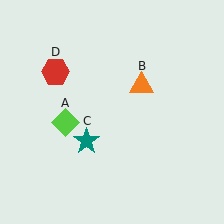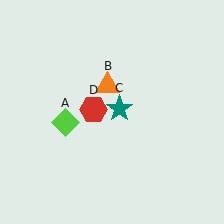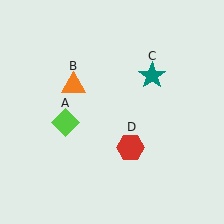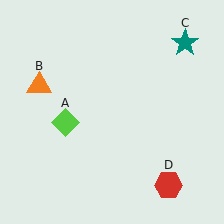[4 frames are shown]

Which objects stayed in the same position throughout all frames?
Lime diamond (object A) remained stationary.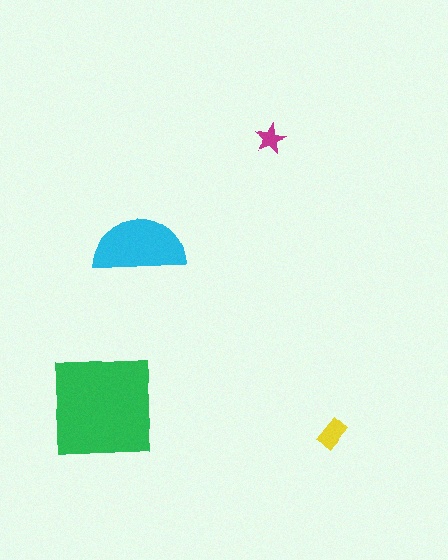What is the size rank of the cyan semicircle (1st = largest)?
2nd.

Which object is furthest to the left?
The green square is leftmost.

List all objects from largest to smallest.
The green square, the cyan semicircle, the yellow rectangle, the magenta star.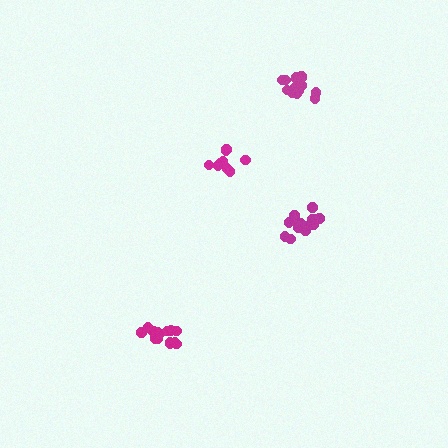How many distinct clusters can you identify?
There are 4 distinct clusters.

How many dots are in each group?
Group 1: 15 dots, Group 2: 14 dots, Group 3: 9 dots, Group 4: 14 dots (52 total).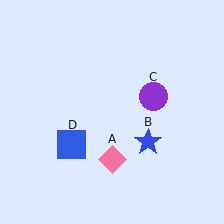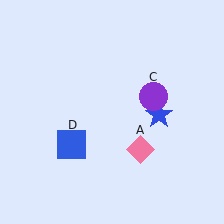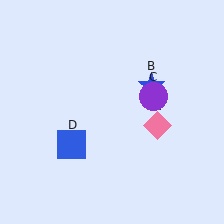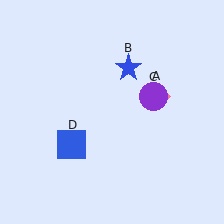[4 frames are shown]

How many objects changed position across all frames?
2 objects changed position: pink diamond (object A), blue star (object B).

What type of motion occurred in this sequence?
The pink diamond (object A), blue star (object B) rotated counterclockwise around the center of the scene.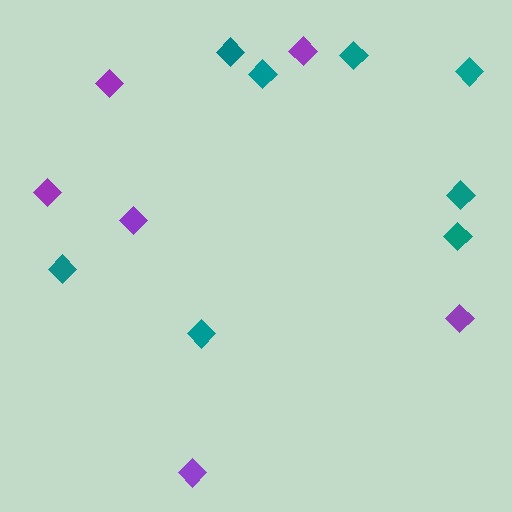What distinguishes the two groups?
There are 2 groups: one group of teal diamonds (8) and one group of purple diamonds (6).